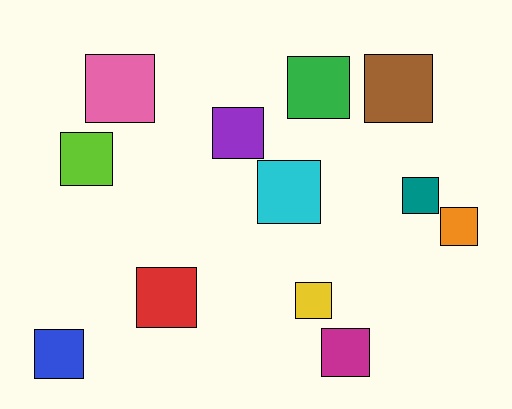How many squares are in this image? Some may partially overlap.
There are 12 squares.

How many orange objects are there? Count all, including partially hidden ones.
There is 1 orange object.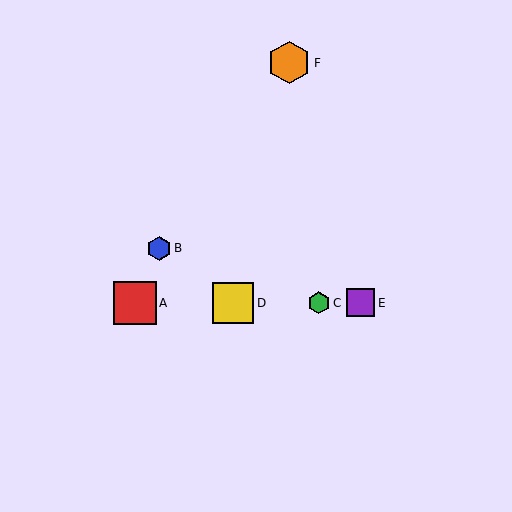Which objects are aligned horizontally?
Objects A, C, D, E are aligned horizontally.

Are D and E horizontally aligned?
Yes, both are at y≈303.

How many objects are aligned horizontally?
4 objects (A, C, D, E) are aligned horizontally.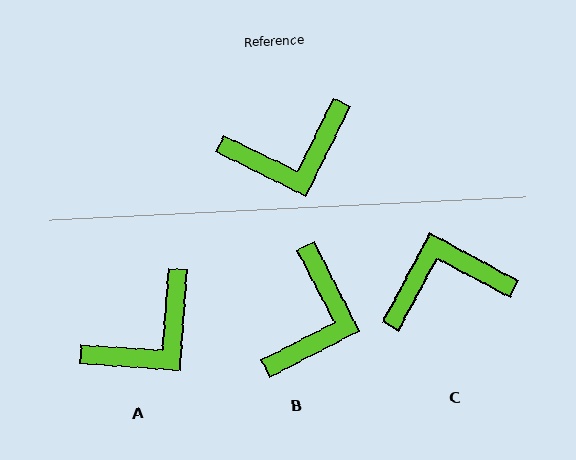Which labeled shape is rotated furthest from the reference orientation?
C, about 178 degrees away.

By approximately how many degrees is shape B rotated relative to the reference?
Approximately 53 degrees counter-clockwise.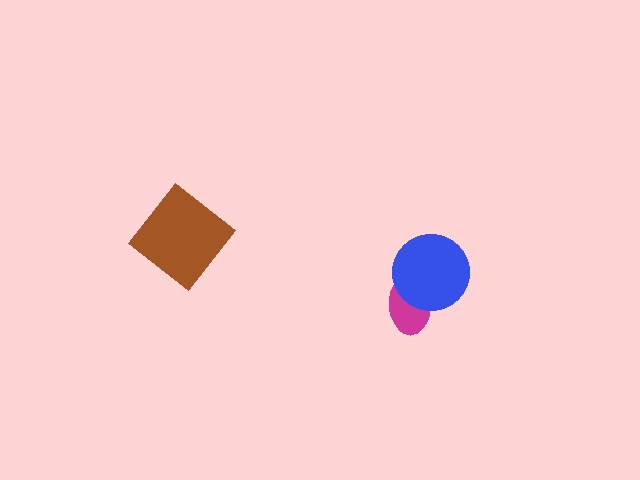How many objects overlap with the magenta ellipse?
1 object overlaps with the magenta ellipse.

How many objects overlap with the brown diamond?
0 objects overlap with the brown diamond.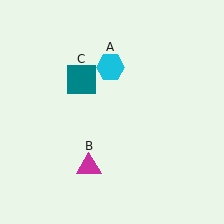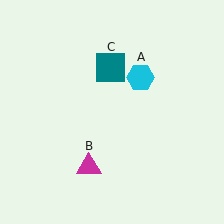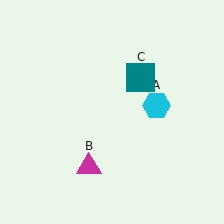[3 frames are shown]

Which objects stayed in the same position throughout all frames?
Magenta triangle (object B) remained stationary.